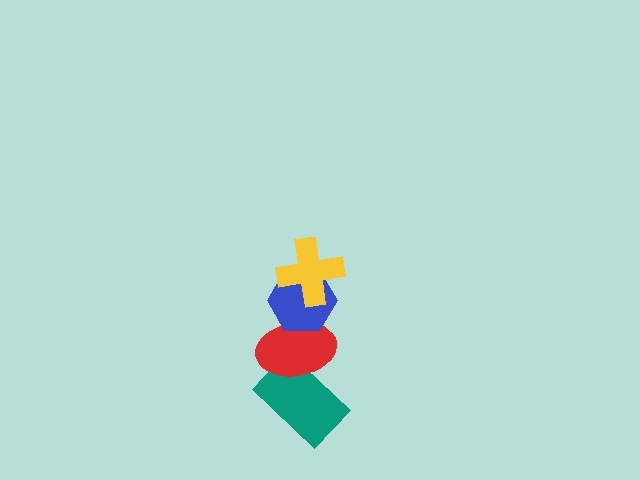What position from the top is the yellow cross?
The yellow cross is 1st from the top.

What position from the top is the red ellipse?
The red ellipse is 3rd from the top.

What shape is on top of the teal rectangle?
The red ellipse is on top of the teal rectangle.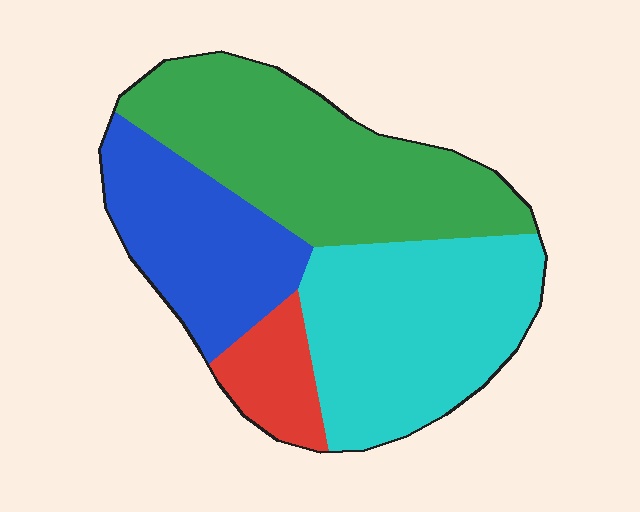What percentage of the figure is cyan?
Cyan takes up about one third (1/3) of the figure.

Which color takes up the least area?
Red, at roughly 10%.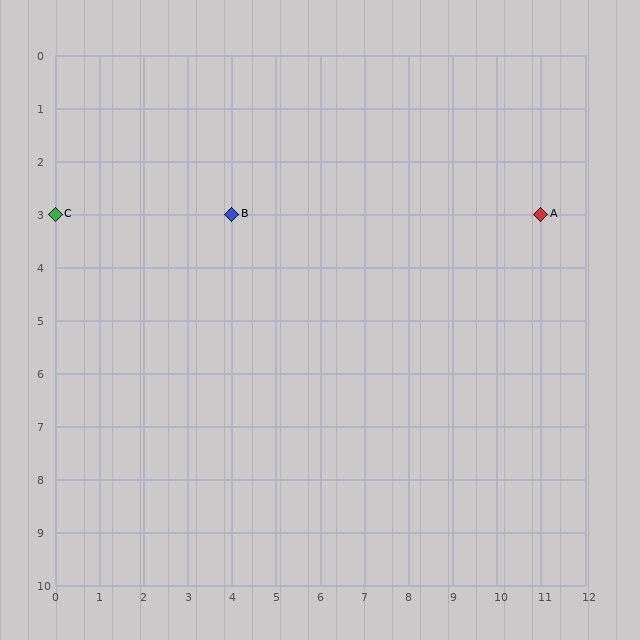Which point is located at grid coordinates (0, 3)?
Point C is at (0, 3).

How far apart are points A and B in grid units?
Points A and B are 7 columns apart.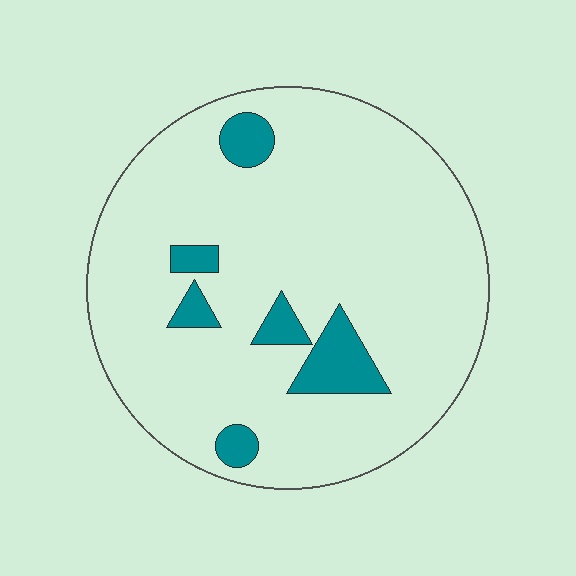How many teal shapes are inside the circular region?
6.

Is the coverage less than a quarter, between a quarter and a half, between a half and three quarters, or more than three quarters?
Less than a quarter.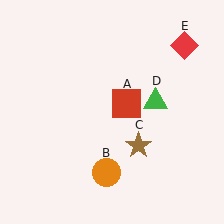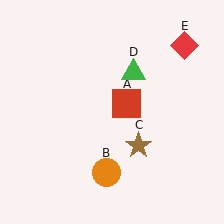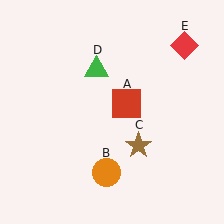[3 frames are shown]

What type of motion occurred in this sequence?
The green triangle (object D) rotated counterclockwise around the center of the scene.